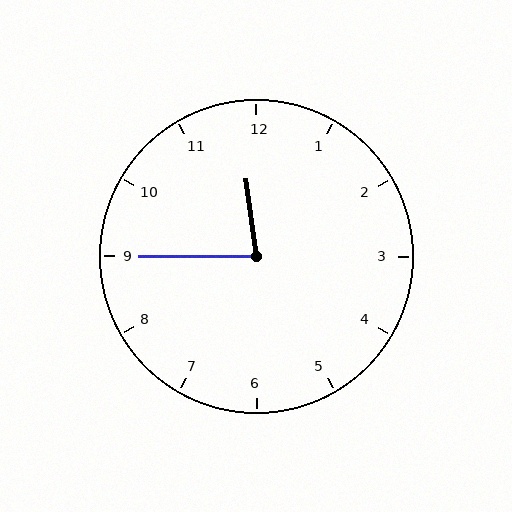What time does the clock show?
11:45.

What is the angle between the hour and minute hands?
Approximately 82 degrees.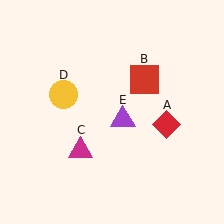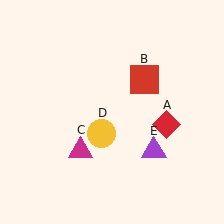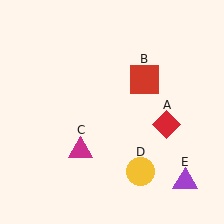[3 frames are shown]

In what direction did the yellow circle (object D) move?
The yellow circle (object D) moved down and to the right.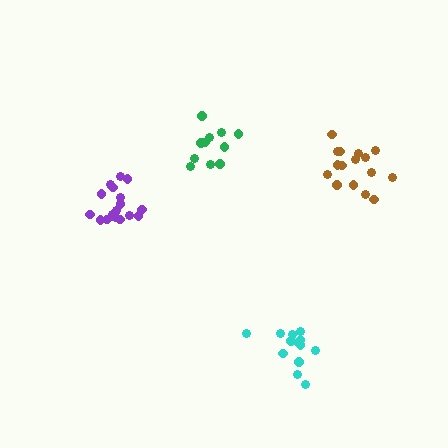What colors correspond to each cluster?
The clusters are colored: cyan, brown, purple, green.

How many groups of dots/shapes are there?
There are 4 groups.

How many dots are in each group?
Group 1: 13 dots, Group 2: 16 dots, Group 3: 17 dots, Group 4: 11 dots (57 total).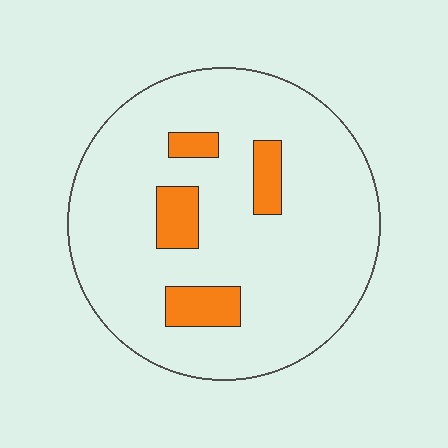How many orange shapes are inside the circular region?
4.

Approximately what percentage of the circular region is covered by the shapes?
Approximately 10%.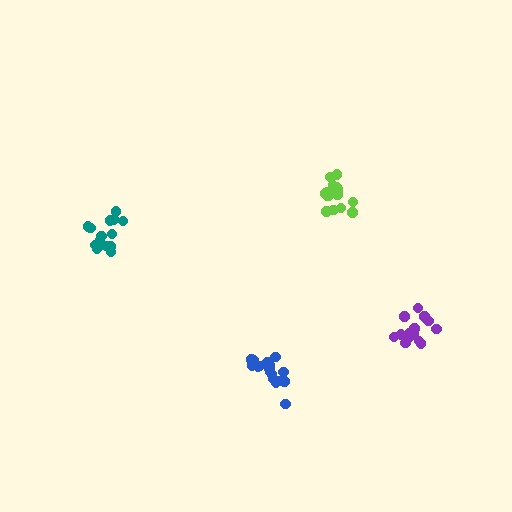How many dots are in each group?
Group 1: 17 dots, Group 2: 14 dots, Group 3: 16 dots, Group 4: 15 dots (62 total).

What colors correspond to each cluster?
The clusters are colored: blue, purple, lime, teal.